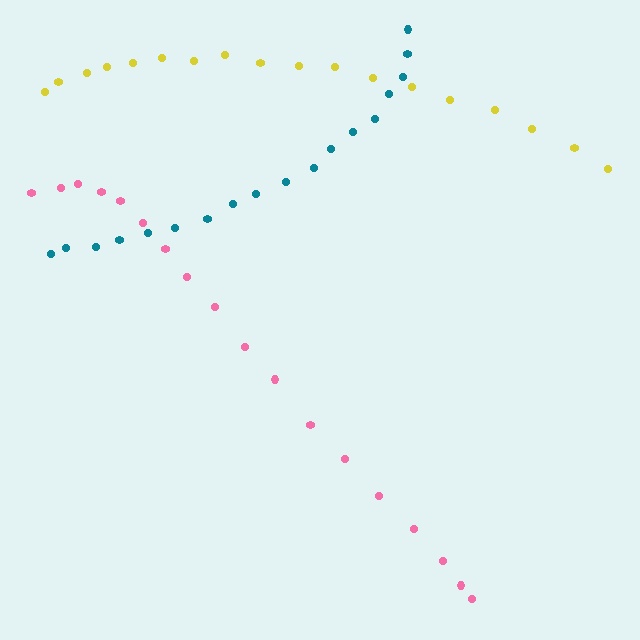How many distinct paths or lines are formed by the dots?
There are 3 distinct paths.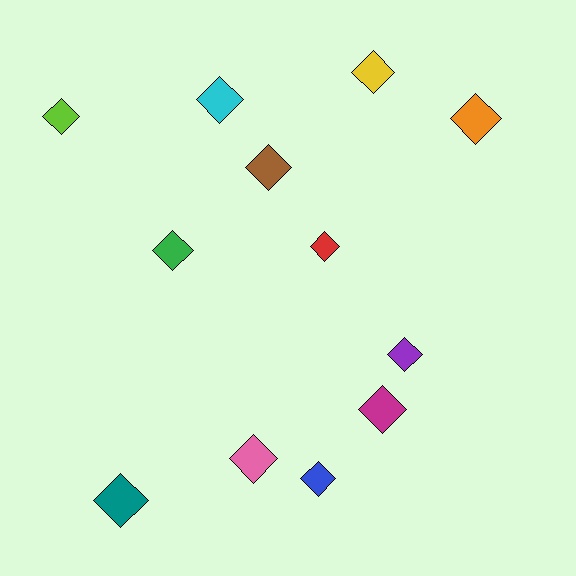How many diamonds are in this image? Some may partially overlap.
There are 12 diamonds.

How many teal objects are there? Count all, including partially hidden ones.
There is 1 teal object.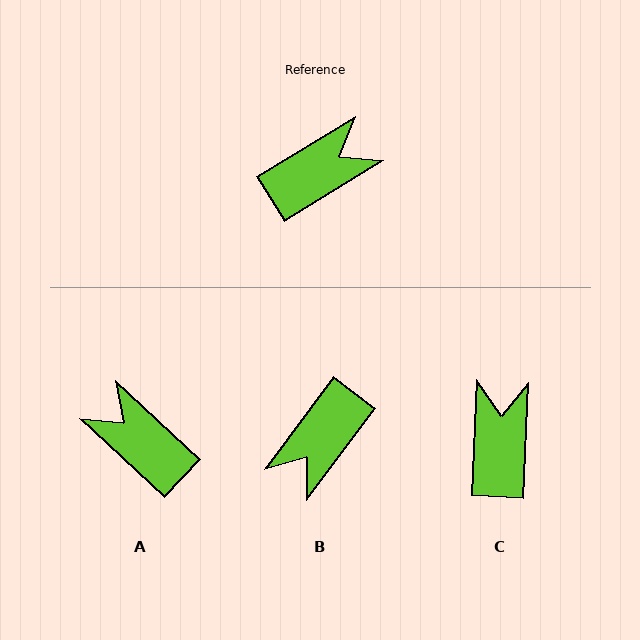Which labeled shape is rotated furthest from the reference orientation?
B, about 158 degrees away.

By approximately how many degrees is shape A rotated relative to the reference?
Approximately 105 degrees counter-clockwise.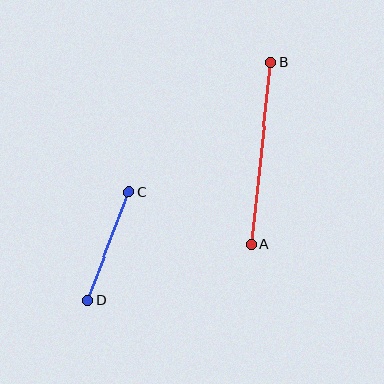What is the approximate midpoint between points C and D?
The midpoint is at approximately (108, 246) pixels.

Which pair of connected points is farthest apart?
Points A and B are farthest apart.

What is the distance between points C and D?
The distance is approximately 115 pixels.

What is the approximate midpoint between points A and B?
The midpoint is at approximately (261, 153) pixels.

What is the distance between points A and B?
The distance is approximately 183 pixels.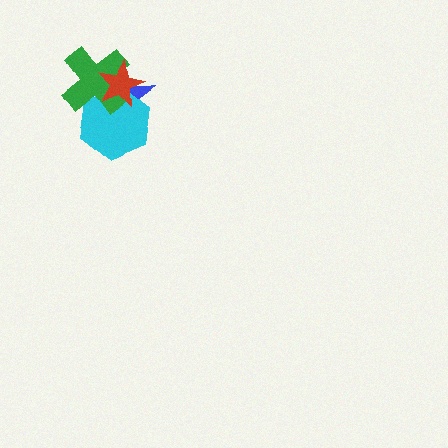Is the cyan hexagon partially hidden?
Yes, it is partially covered by another shape.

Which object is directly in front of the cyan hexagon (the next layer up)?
The green cross is directly in front of the cyan hexagon.